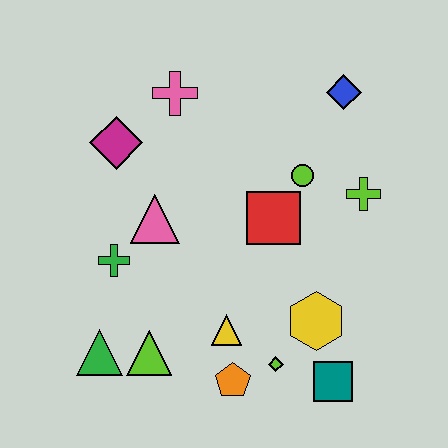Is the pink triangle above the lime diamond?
Yes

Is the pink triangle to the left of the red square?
Yes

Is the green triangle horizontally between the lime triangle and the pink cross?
No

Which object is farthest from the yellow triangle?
The blue diamond is farthest from the yellow triangle.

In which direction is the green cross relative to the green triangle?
The green cross is above the green triangle.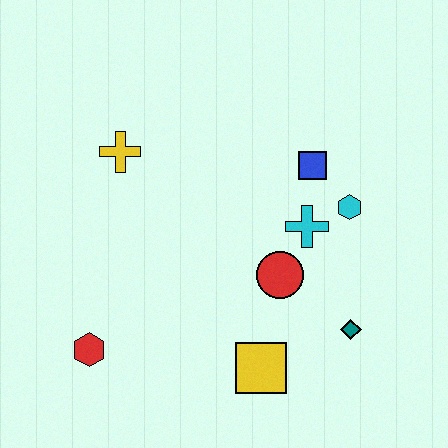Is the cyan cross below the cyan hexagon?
Yes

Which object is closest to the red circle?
The cyan cross is closest to the red circle.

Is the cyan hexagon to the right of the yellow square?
Yes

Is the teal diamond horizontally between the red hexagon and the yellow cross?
No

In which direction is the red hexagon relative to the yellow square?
The red hexagon is to the left of the yellow square.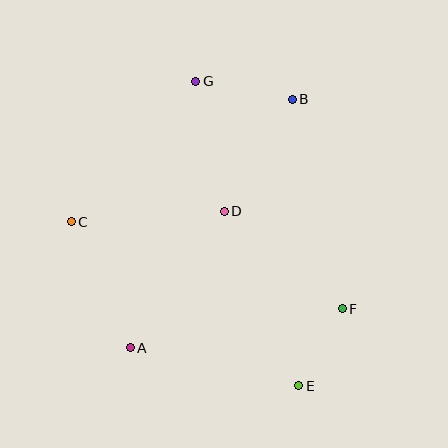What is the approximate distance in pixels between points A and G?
The distance between A and G is approximately 274 pixels.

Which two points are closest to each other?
Points E and F are closest to each other.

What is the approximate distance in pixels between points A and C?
The distance between A and C is approximately 139 pixels.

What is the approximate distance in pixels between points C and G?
The distance between C and G is approximately 187 pixels.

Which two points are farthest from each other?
Points E and G are farthest from each other.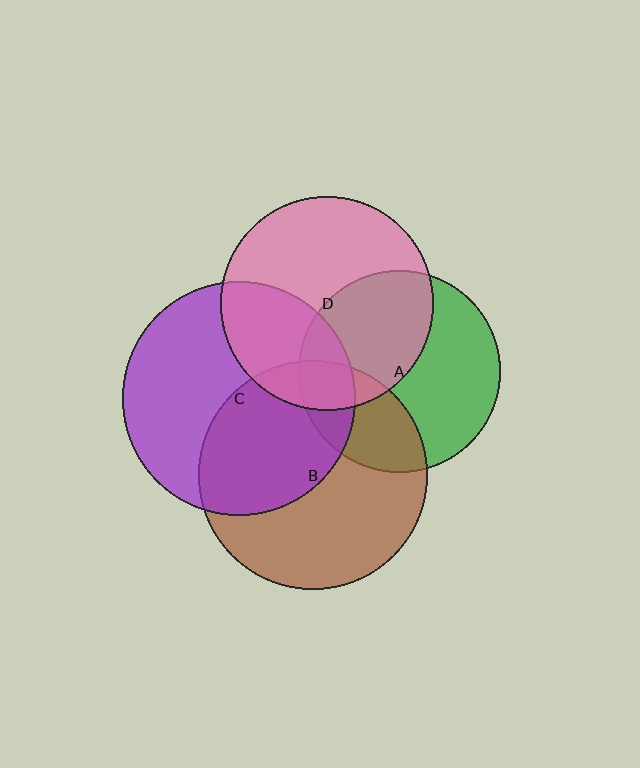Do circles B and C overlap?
Yes.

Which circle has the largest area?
Circle C (purple).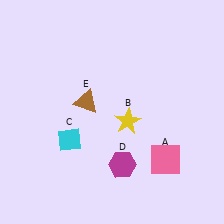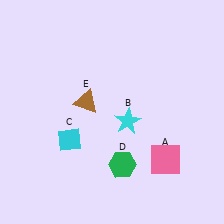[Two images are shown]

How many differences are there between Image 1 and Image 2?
There are 2 differences between the two images.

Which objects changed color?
B changed from yellow to cyan. D changed from magenta to green.